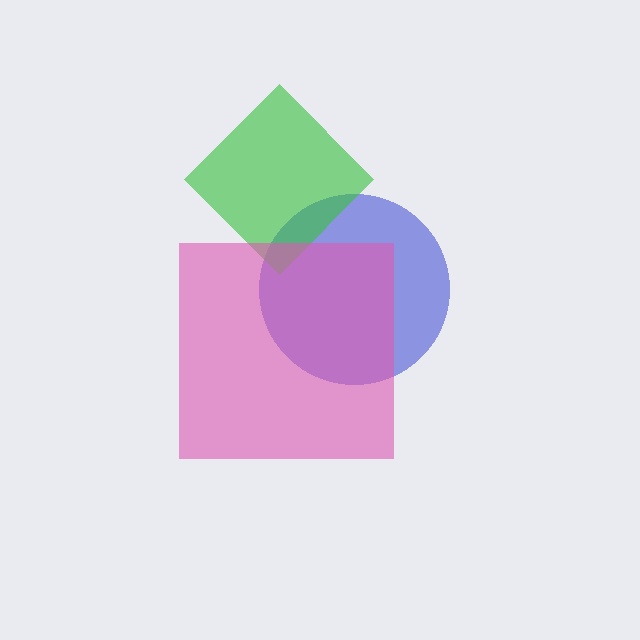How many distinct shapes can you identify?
There are 3 distinct shapes: a blue circle, a green diamond, a pink square.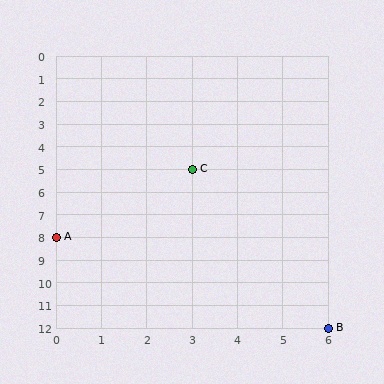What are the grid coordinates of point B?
Point B is at grid coordinates (6, 12).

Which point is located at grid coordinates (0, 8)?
Point A is at (0, 8).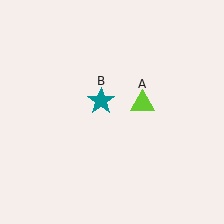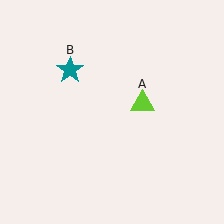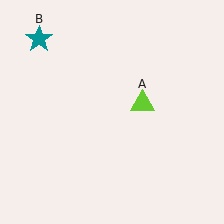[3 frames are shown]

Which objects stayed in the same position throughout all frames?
Lime triangle (object A) remained stationary.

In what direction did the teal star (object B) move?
The teal star (object B) moved up and to the left.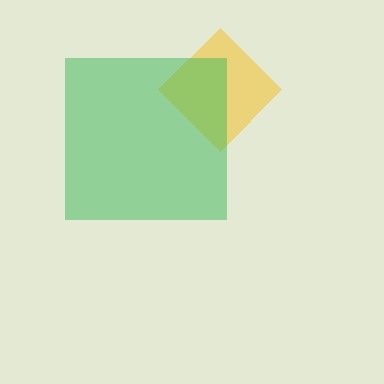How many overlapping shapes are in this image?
There are 2 overlapping shapes in the image.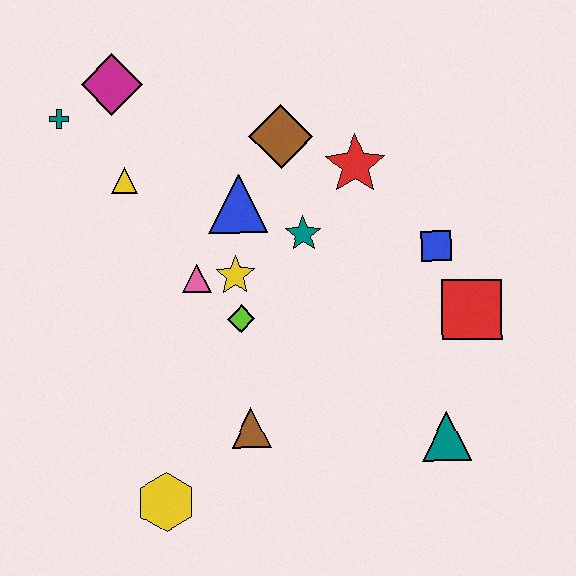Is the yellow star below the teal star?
Yes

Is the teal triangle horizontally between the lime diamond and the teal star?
No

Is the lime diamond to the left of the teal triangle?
Yes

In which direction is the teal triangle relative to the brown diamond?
The teal triangle is below the brown diamond.